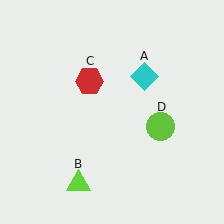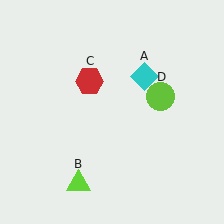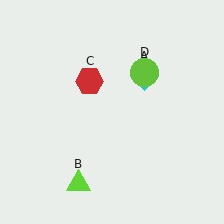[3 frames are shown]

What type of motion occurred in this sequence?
The lime circle (object D) rotated counterclockwise around the center of the scene.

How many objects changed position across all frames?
1 object changed position: lime circle (object D).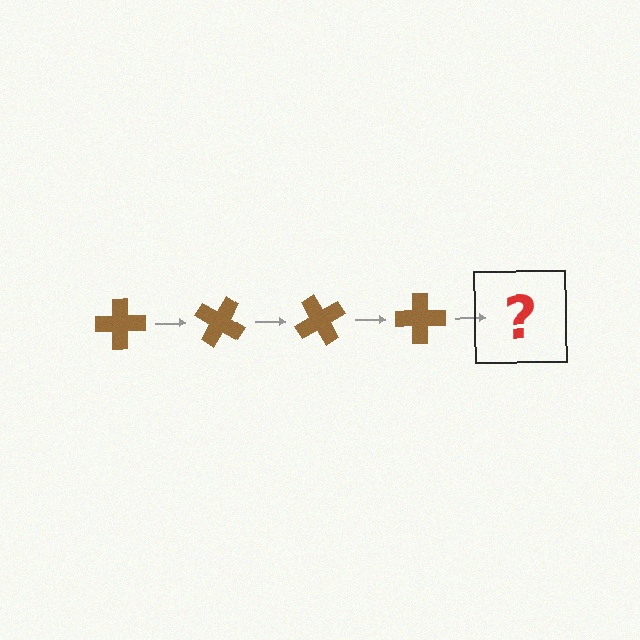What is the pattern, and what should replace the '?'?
The pattern is that the cross rotates 30 degrees each step. The '?' should be a brown cross rotated 120 degrees.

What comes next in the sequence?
The next element should be a brown cross rotated 120 degrees.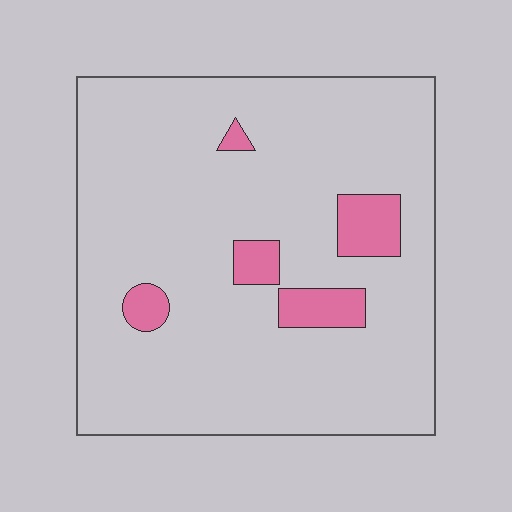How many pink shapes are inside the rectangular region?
5.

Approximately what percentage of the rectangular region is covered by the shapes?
Approximately 10%.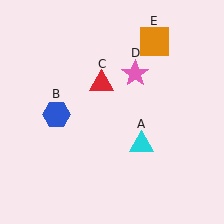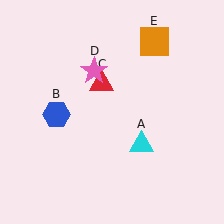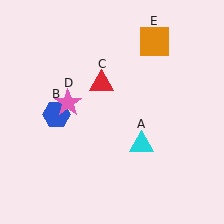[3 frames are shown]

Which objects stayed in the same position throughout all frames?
Cyan triangle (object A) and blue hexagon (object B) and red triangle (object C) and orange square (object E) remained stationary.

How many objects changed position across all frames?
1 object changed position: pink star (object D).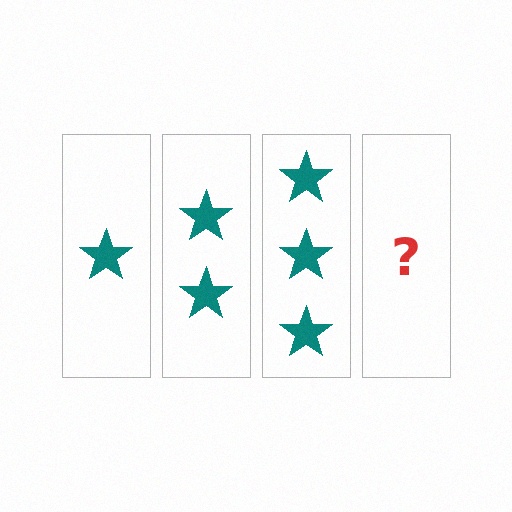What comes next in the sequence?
The next element should be 4 stars.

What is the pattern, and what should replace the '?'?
The pattern is that each step adds one more star. The '?' should be 4 stars.